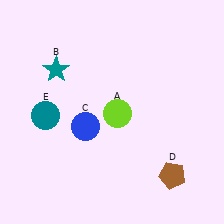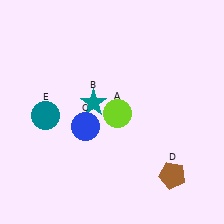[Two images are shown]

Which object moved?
The teal star (B) moved right.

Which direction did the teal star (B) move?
The teal star (B) moved right.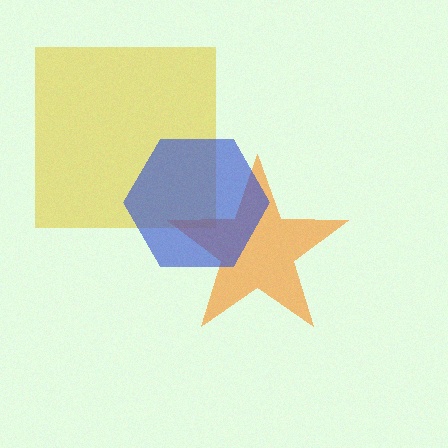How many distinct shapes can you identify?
There are 3 distinct shapes: a yellow square, an orange star, a blue hexagon.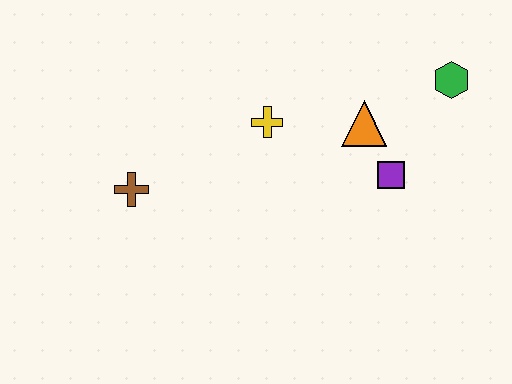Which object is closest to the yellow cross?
The orange triangle is closest to the yellow cross.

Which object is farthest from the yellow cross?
The green hexagon is farthest from the yellow cross.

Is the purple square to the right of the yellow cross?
Yes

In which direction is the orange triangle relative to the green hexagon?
The orange triangle is to the left of the green hexagon.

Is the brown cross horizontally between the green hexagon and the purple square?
No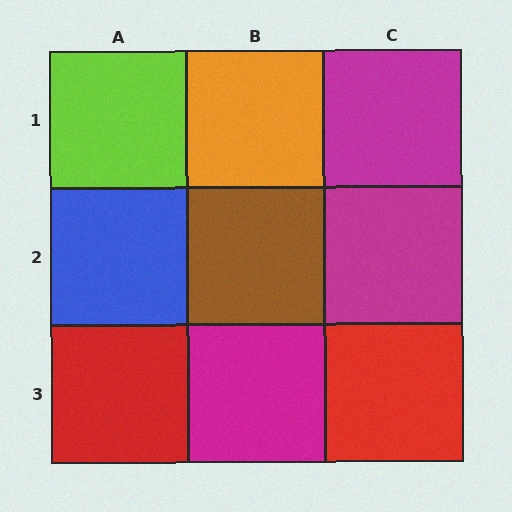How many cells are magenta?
3 cells are magenta.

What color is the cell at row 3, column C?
Red.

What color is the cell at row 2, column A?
Blue.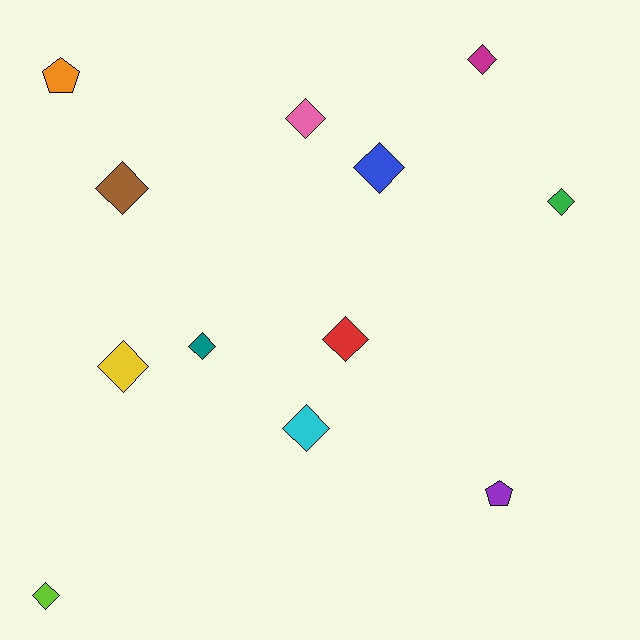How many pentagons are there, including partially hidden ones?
There are 2 pentagons.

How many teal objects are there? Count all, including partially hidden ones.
There is 1 teal object.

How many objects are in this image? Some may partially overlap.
There are 12 objects.